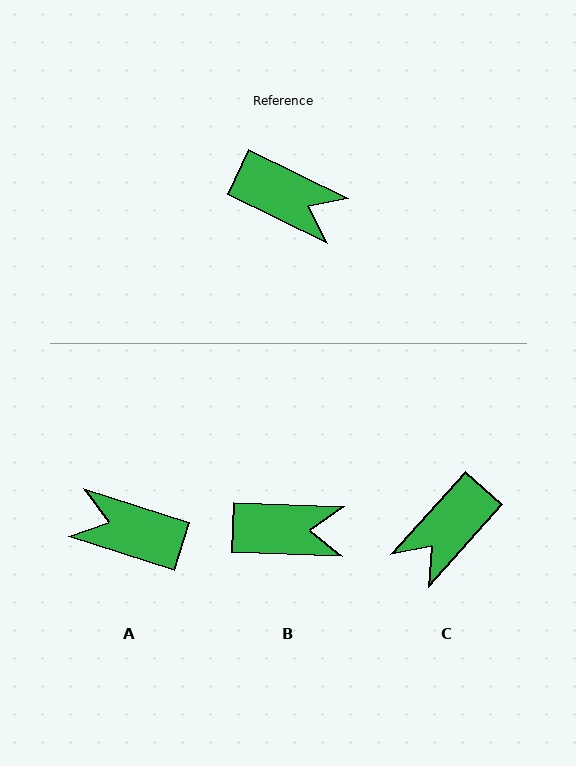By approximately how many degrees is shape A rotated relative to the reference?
Approximately 172 degrees clockwise.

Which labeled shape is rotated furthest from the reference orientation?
A, about 172 degrees away.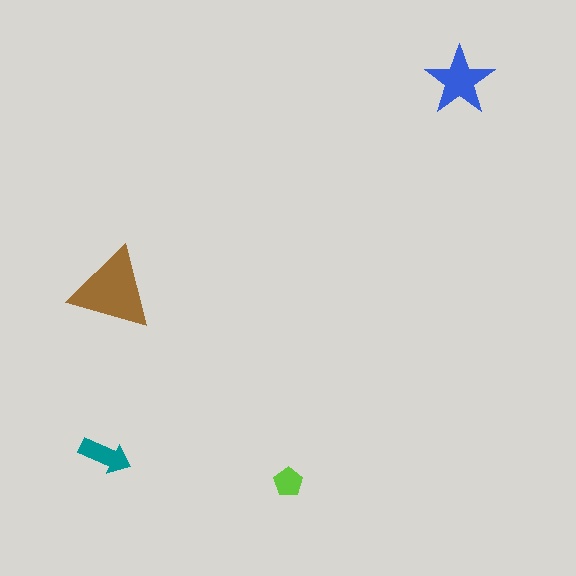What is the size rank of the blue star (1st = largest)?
2nd.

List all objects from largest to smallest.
The brown triangle, the blue star, the teal arrow, the lime pentagon.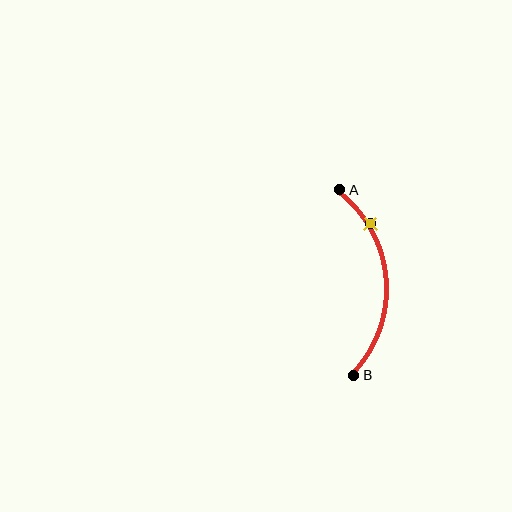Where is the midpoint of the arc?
The arc midpoint is the point on the curve farthest from the straight line joining A and B. It sits to the right of that line.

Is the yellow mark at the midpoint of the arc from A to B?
No. The yellow mark lies on the arc but is closer to endpoint A. The arc midpoint would be at the point on the curve equidistant along the arc from both A and B.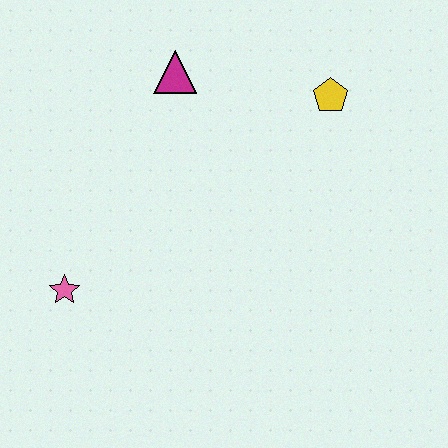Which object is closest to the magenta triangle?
The yellow pentagon is closest to the magenta triangle.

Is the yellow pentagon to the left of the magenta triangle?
No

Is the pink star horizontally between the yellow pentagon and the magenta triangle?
No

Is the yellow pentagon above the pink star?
Yes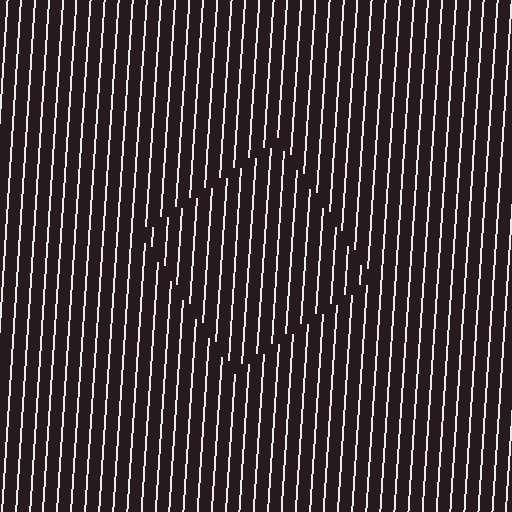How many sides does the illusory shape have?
4 sides — the line-ends trace a square.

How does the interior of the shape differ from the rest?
The interior of the shape contains the same grating, shifted by half a period — the contour is defined by the phase discontinuity where line-ends from the inner and outer gratings abut.